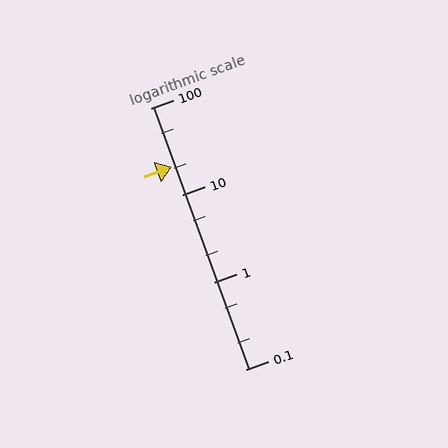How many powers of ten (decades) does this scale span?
The scale spans 3 decades, from 0.1 to 100.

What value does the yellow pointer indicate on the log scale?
The pointer indicates approximately 21.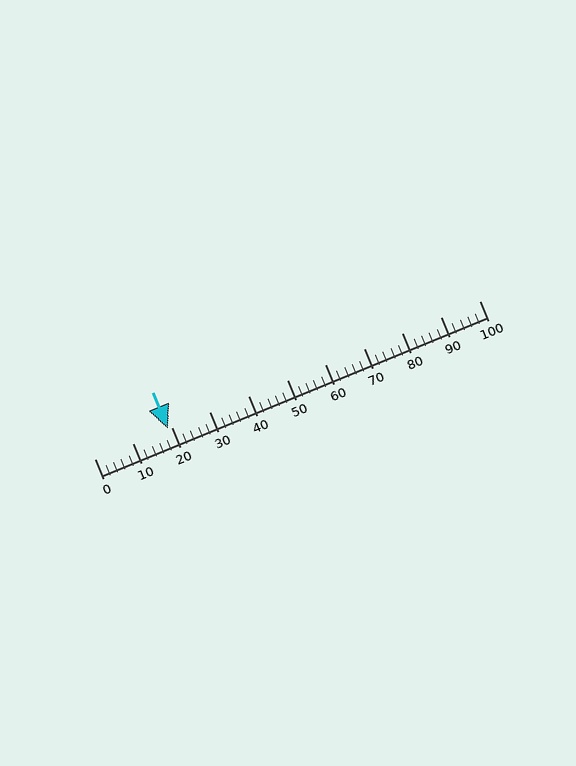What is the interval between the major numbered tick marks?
The major tick marks are spaced 10 units apart.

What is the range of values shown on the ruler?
The ruler shows values from 0 to 100.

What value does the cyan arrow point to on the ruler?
The cyan arrow points to approximately 19.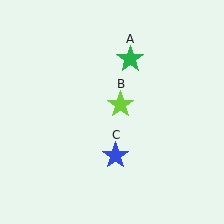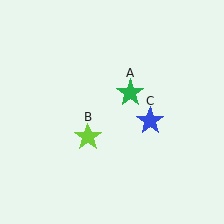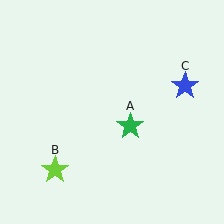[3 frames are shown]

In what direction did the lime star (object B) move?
The lime star (object B) moved down and to the left.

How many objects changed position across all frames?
3 objects changed position: green star (object A), lime star (object B), blue star (object C).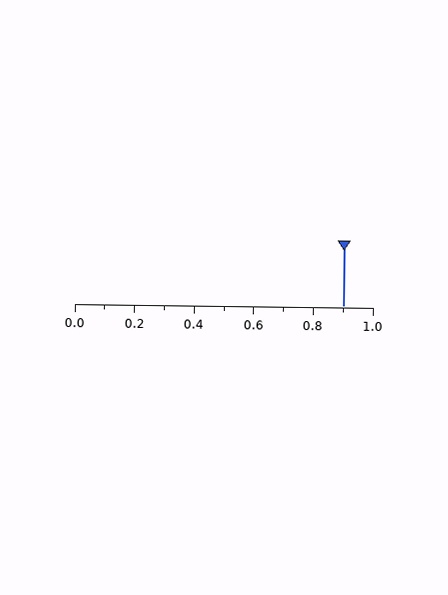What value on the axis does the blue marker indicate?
The marker indicates approximately 0.9.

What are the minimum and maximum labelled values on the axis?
The axis runs from 0.0 to 1.0.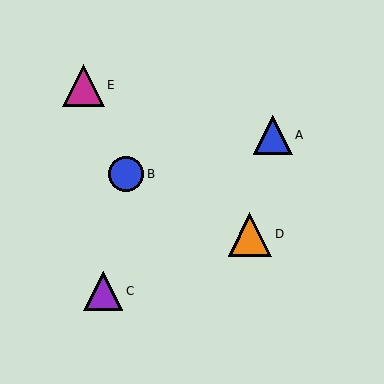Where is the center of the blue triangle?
The center of the blue triangle is at (273, 135).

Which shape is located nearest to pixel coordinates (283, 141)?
The blue triangle (labeled A) at (273, 135) is nearest to that location.